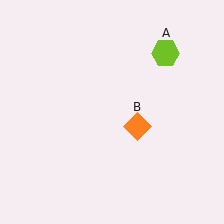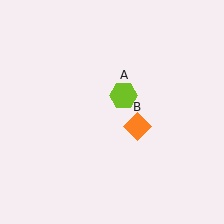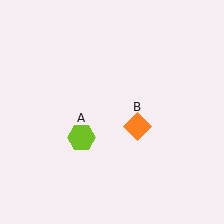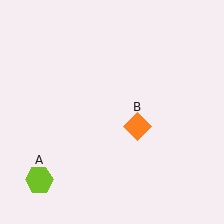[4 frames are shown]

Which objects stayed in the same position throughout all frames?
Orange diamond (object B) remained stationary.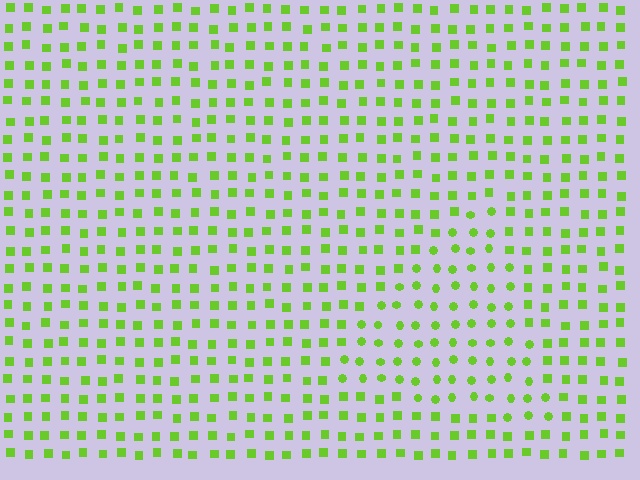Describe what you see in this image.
The image is filled with small lime elements arranged in a uniform grid. A triangle-shaped region contains circles, while the surrounding area contains squares. The boundary is defined purely by the change in element shape.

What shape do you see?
I see a triangle.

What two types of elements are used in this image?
The image uses circles inside the triangle region and squares outside it.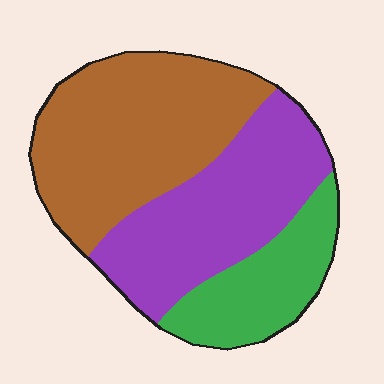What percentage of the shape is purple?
Purple covers around 35% of the shape.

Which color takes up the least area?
Green, at roughly 20%.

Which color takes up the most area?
Brown, at roughly 45%.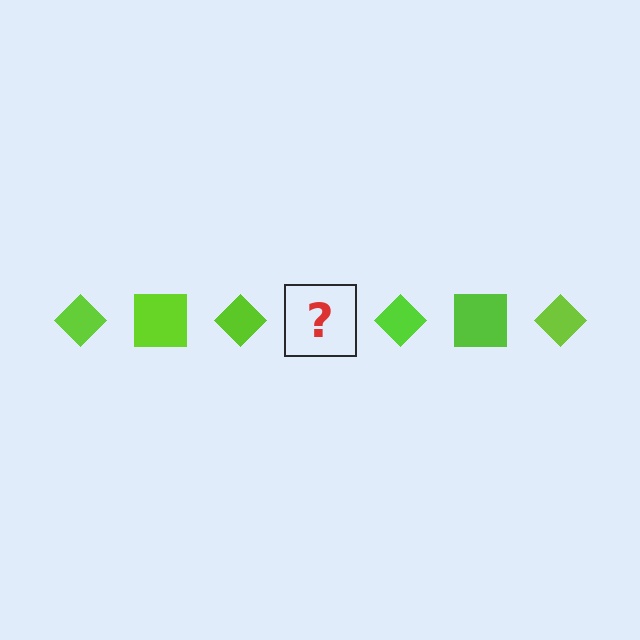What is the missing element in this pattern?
The missing element is a lime square.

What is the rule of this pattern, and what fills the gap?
The rule is that the pattern cycles through diamond, square shapes in lime. The gap should be filled with a lime square.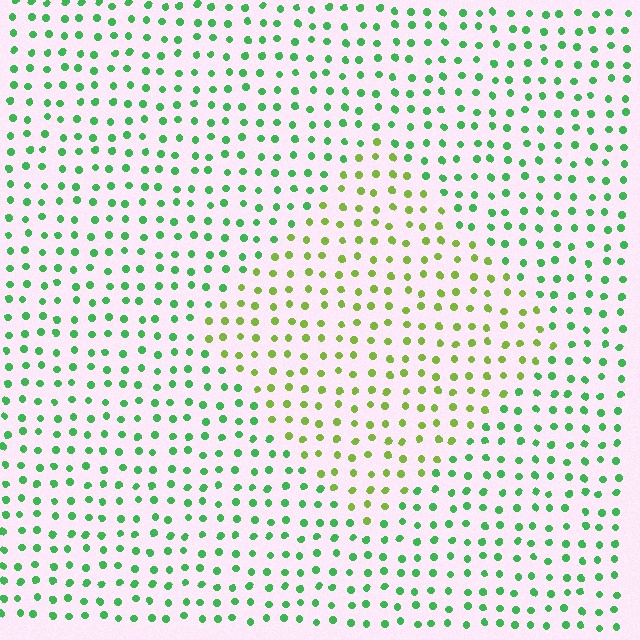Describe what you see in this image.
The image is filled with small green elements in a uniform arrangement. A diamond-shaped region is visible where the elements are tinted to a slightly different hue, forming a subtle color boundary.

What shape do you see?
I see a diamond.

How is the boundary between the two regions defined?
The boundary is defined purely by a slight shift in hue (about 41 degrees). Spacing, size, and orientation are identical on both sides.